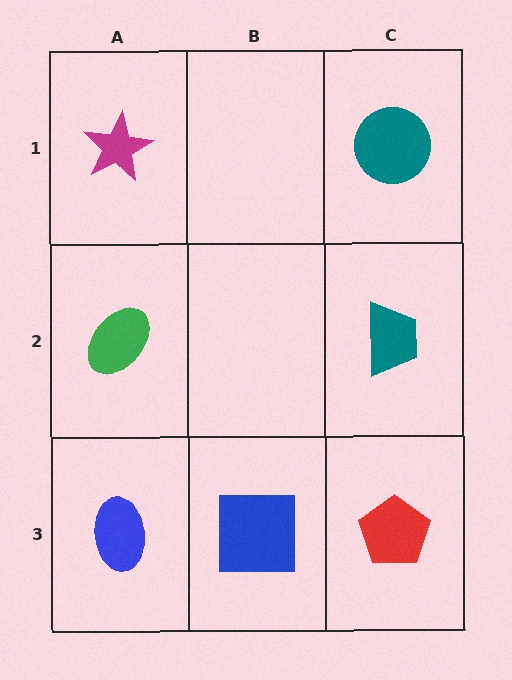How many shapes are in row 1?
2 shapes.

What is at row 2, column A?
A green ellipse.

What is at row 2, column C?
A teal trapezoid.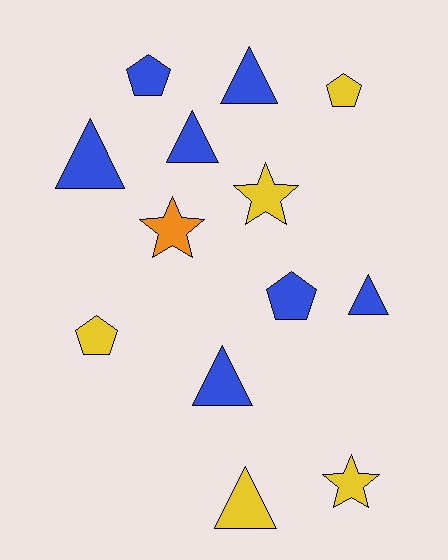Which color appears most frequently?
Blue, with 7 objects.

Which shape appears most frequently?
Triangle, with 6 objects.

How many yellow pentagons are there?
There are 2 yellow pentagons.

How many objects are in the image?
There are 13 objects.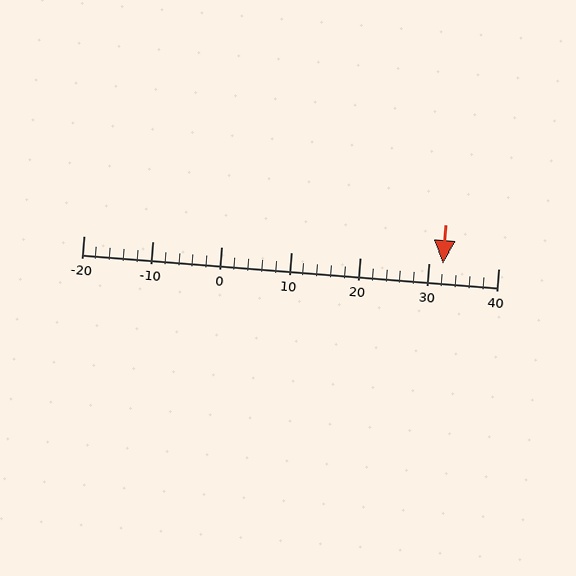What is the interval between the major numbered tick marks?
The major tick marks are spaced 10 units apart.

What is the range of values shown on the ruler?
The ruler shows values from -20 to 40.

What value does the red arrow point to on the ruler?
The red arrow points to approximately 32.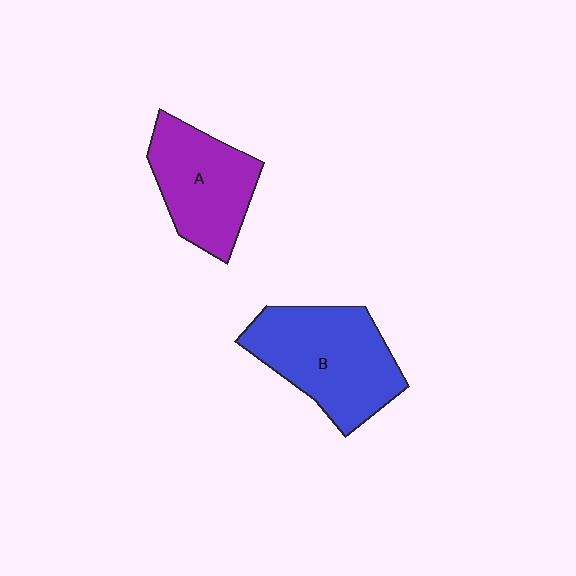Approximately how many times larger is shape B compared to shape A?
Approximately 1.3 times.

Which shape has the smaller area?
Shape A (purple).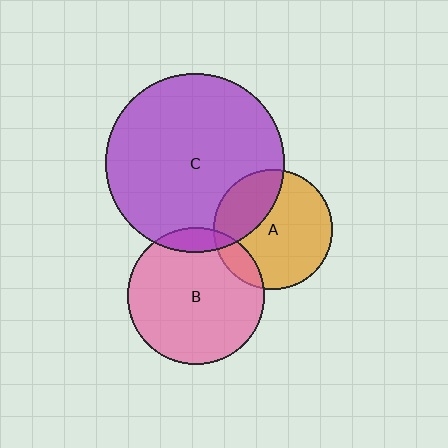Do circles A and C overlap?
Yes.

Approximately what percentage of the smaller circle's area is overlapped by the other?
Approximately 30%.